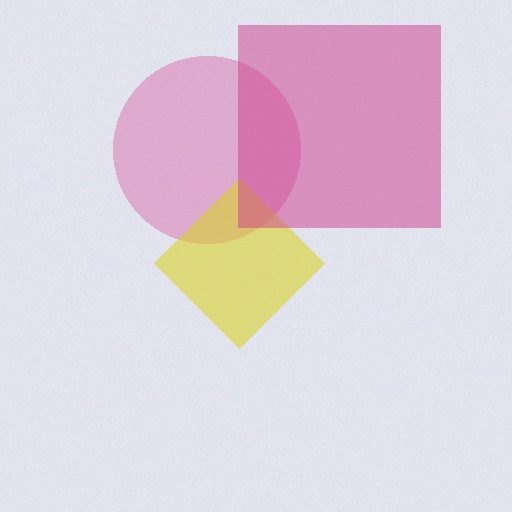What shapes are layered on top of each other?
The layered shapes are: a pink circle, a yellow diamond, a magenta square.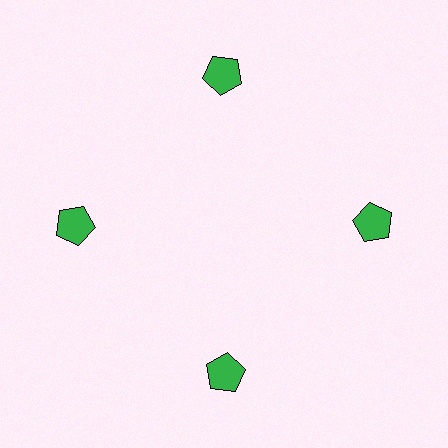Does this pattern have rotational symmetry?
Yes, this pattern has 4-fold rotational symmetry. It looks the same after rotating 90 degrees around the center.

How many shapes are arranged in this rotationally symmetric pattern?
There are 4 shapes, arranged in 4 groups of 1.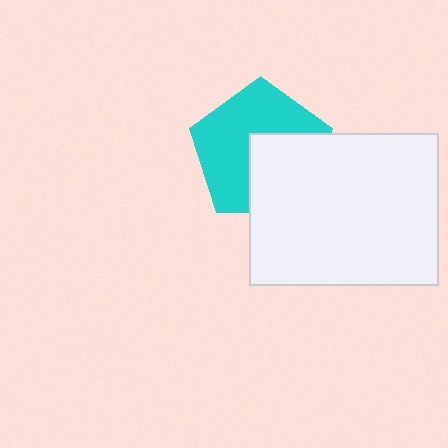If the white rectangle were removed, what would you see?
You would see the complete cyan pentagon.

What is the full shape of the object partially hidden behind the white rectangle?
The partially hidden object is a cyan pentagon.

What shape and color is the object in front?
The object in front is a white rectangle.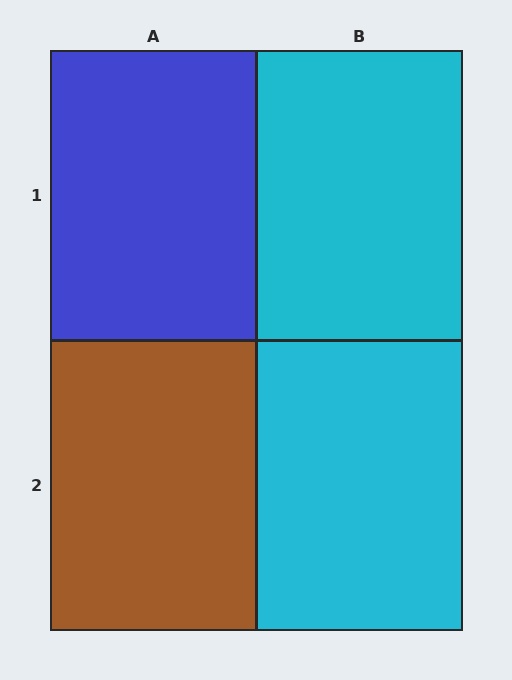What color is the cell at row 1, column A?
Blue.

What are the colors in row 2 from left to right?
Brown, cyan.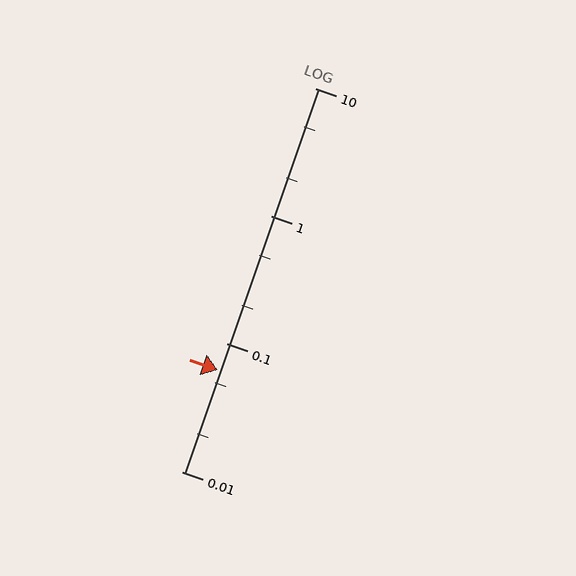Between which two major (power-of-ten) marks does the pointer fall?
The pointer is between 0.01 and 0.1.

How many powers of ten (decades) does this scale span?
The scale spans 3 decades, from 0.01 to 10.